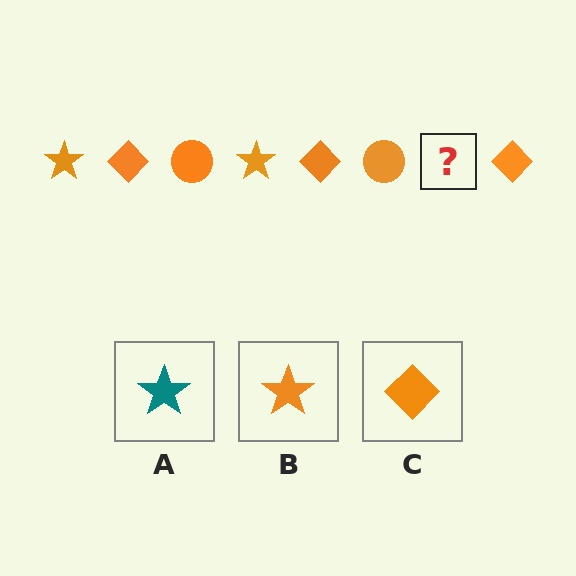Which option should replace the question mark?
Option B.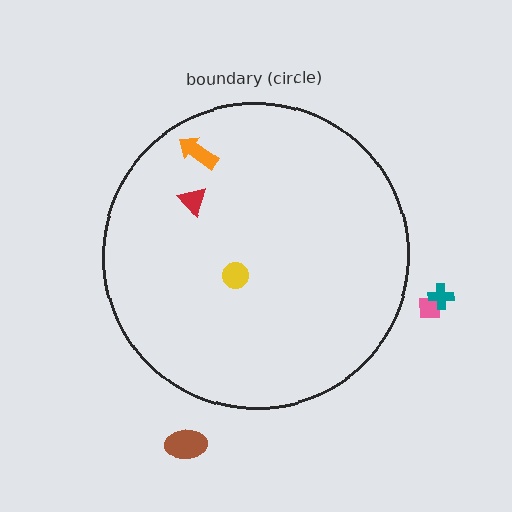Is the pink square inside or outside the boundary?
Outside.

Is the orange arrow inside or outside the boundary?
Inside.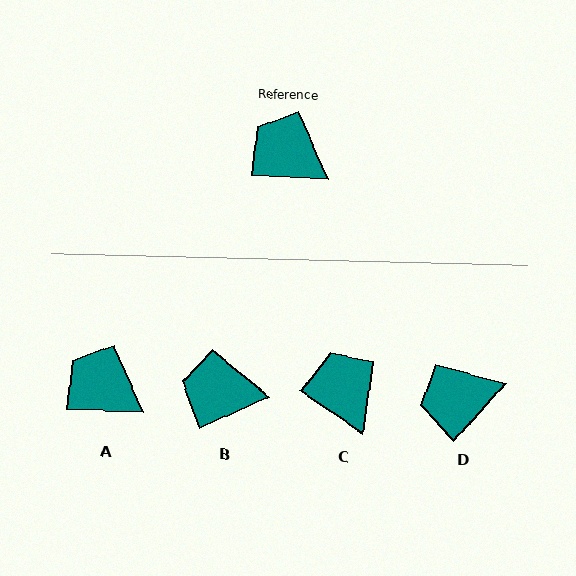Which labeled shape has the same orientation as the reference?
A.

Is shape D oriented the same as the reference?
No, it is off by about 50 degrees.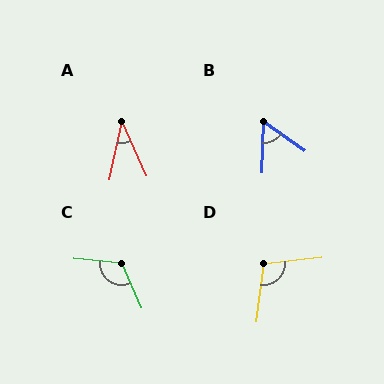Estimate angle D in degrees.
Approximately 103 degrees.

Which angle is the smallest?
A, at approximately 36 degrees.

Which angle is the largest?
C, at approximately 119 degrees.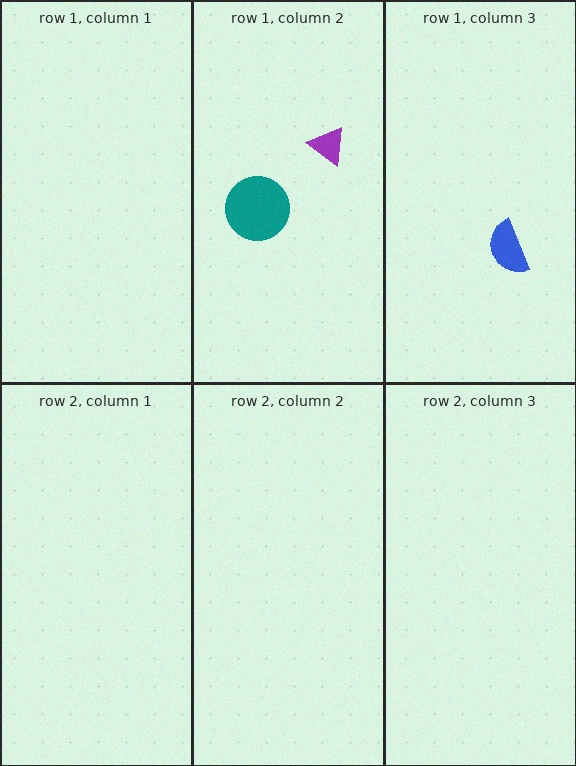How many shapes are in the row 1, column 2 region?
2.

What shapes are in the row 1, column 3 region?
The blue semicircle.